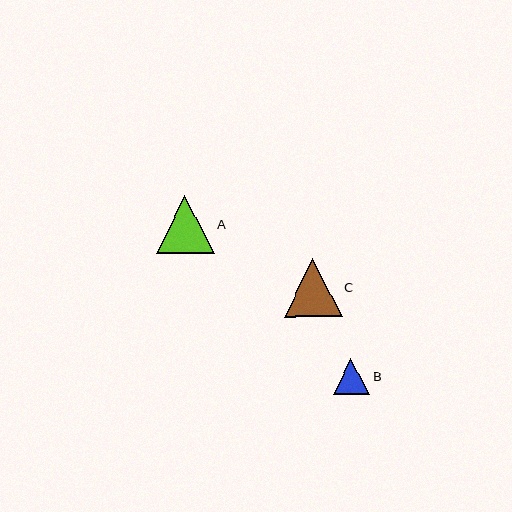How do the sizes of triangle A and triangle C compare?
Triangle A and triangle C are approximately the same size.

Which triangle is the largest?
Triangle A is the largest with a size of approximately 58 pixels.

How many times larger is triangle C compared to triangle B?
Triangle C is approximately 1.6 times the size of triangle B.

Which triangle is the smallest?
Triangle B is the smallest with a size of approximately 36 pixels.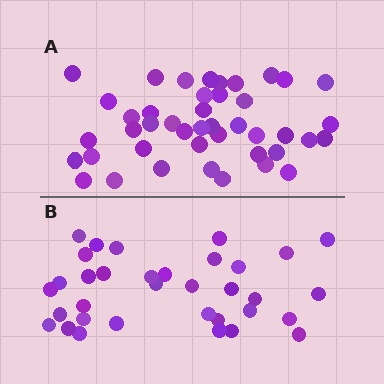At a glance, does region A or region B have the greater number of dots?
Region A (the top region) has more dots.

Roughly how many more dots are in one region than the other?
Region A has roughly 8 or so more dots than region B.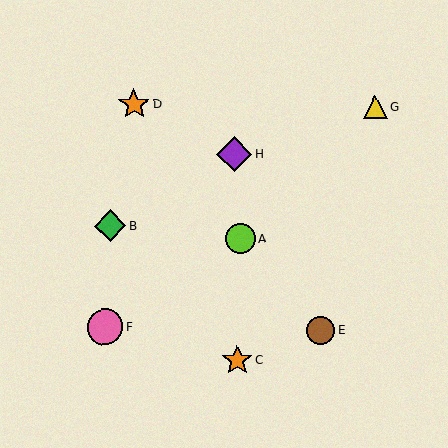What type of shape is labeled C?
Shape C is an orange star.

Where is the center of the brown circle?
The center of the brown circle is at (321, 330).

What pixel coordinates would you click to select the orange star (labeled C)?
Click at (237, 360) to select the orange star C.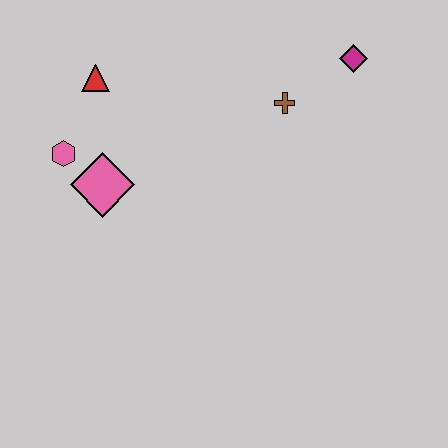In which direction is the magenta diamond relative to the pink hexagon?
The magenta diamond is to the right of the pink hexagon.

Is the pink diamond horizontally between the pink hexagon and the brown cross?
Yes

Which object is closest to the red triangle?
The pink hexagon is closest to the red triangle.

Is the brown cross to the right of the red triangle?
Yes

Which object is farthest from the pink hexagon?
The magenta diamond is farthest from the pink hexagon.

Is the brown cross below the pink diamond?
No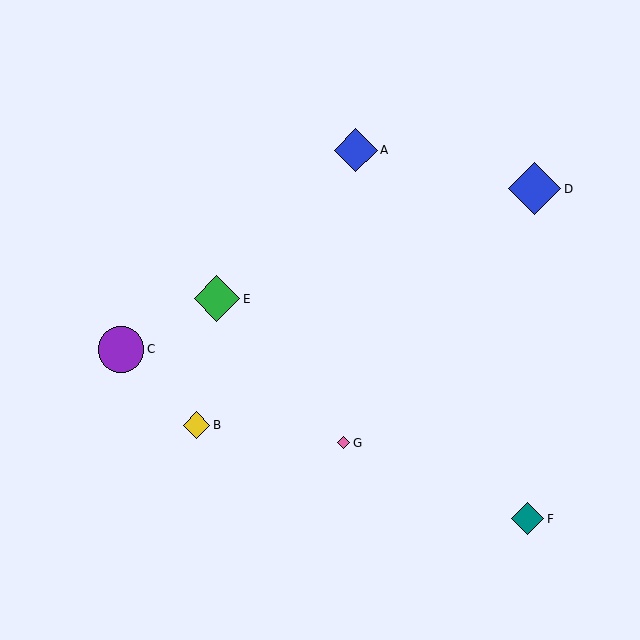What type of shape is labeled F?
Shape F is a teal diamond.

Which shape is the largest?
The blue diamond (labeled D) is the largest.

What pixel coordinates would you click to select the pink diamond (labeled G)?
Click at (344, 443) to select the pink diamond G.